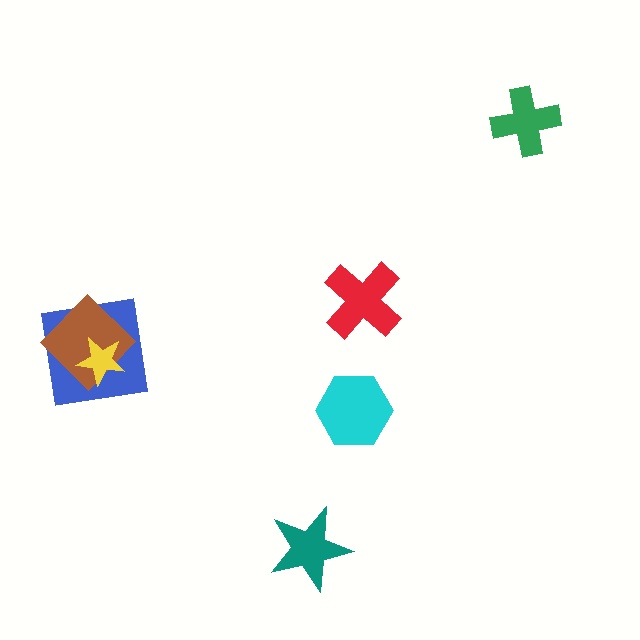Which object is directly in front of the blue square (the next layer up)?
The brown diamond is directly in front of the blue square.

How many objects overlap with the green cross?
0 objects overlap with the green cross.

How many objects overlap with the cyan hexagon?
0 objects overlap with the cyan hexagon.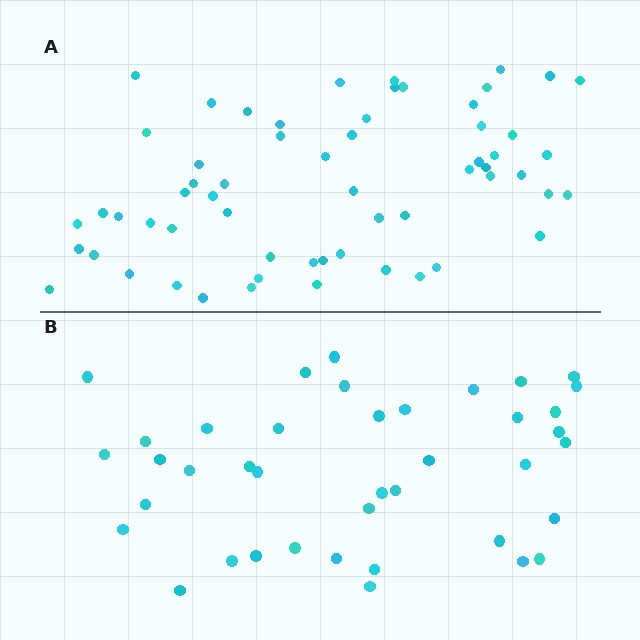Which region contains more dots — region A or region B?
Region A (the top region) has more dots.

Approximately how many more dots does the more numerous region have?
Region A has approximately 20 more dots than region B.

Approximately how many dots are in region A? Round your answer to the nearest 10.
About 60 dots.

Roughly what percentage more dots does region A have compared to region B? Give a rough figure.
About 50% more.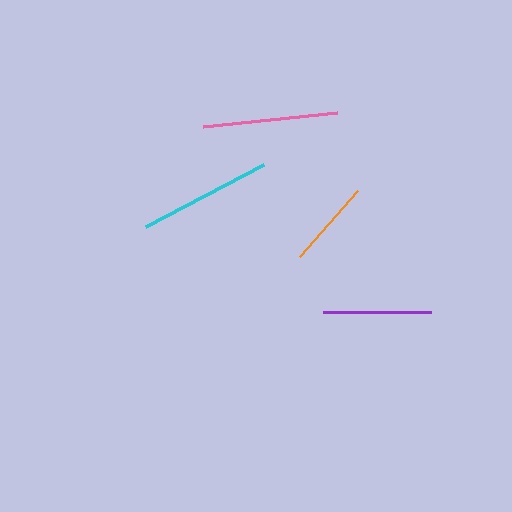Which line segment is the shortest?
The orange line is the shortest at approximately 88 pixels.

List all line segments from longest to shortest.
From longest to shortest: pink, cyan, purple, orange.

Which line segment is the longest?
The pink line is the longest at approximately 135 pixels.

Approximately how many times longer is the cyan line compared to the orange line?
The cyan line is approximately 1.5 times the length of the orange line.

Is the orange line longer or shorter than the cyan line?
The cyan line is longer than the orange line.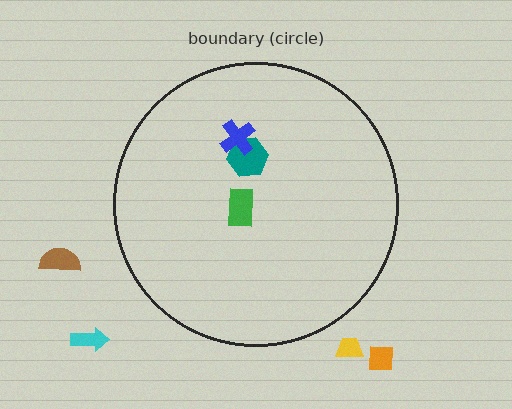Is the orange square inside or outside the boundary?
Outside.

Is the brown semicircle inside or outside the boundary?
Outside.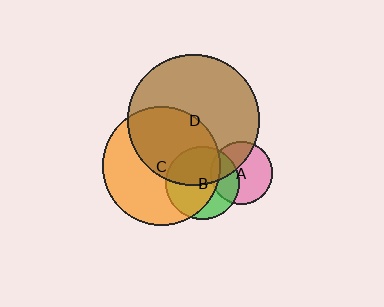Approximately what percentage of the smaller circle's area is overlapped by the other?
Approximately 10%.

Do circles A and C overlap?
Yes.